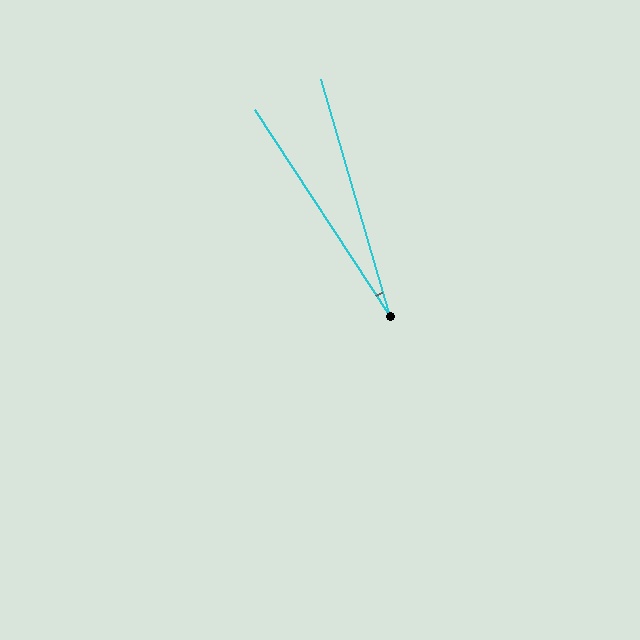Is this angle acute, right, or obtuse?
It is acute.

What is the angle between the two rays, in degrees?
Approximately 17 degrees.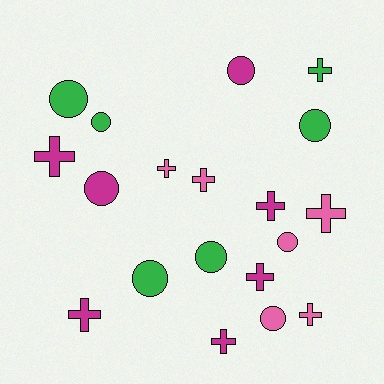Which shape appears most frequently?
Cross, with 10 objects.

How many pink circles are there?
There are 2 pink circles.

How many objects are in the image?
There are 19 objects.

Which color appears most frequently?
Magenta, with 7 objects.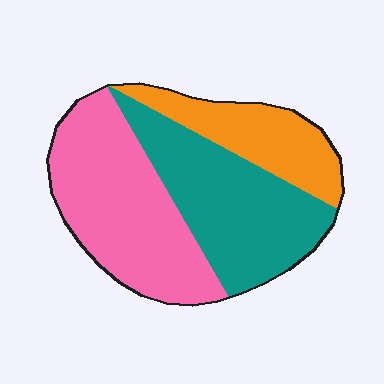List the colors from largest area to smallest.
From largest to smallest: pink, teal, orange.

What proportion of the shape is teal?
Teal covers roughly 40% of the shape.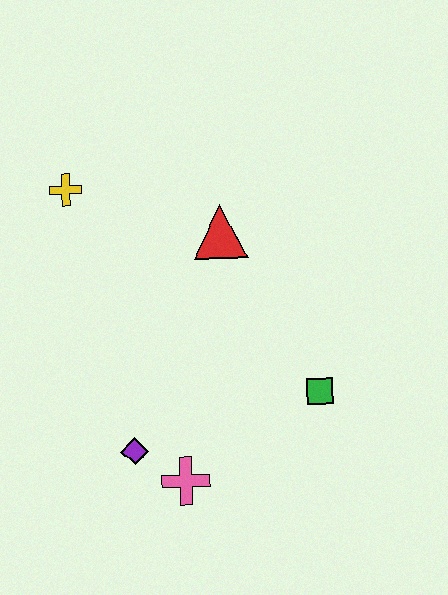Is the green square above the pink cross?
Yes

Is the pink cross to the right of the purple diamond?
Yes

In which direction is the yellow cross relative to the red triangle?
The yellow cross is to the left of the red triangle.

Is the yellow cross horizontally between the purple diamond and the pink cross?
No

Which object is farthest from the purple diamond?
The yellow cross is farthest from the purple diamond.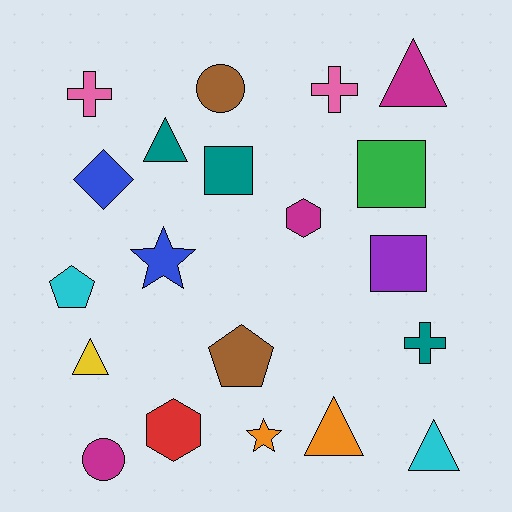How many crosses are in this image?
There are 3 crosses.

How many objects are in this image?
There are 20 objects.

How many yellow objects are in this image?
There is 1 yellow object.